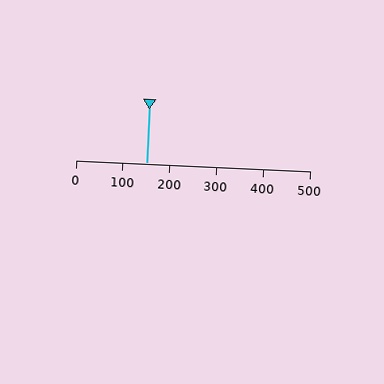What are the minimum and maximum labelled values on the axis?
The axis runs from 0 to 500.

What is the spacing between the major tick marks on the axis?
The major ticks are spaced 100 apart.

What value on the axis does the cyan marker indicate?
The marker indicates approximately 150.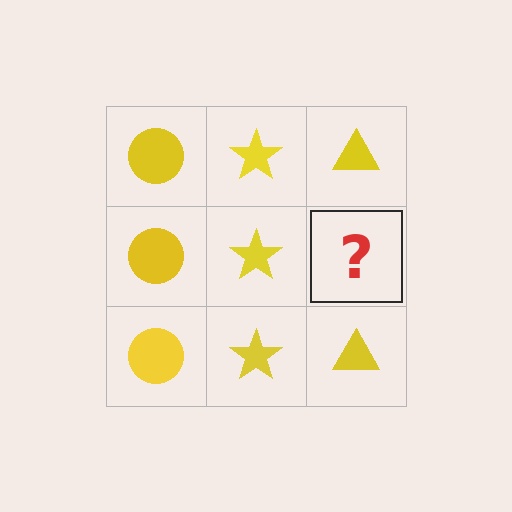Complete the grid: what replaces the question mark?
The question mark should be replaced with a yellow triangle.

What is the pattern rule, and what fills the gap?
The rule is that each column has a consistent shape. The gap should be filled with a yellow triangle.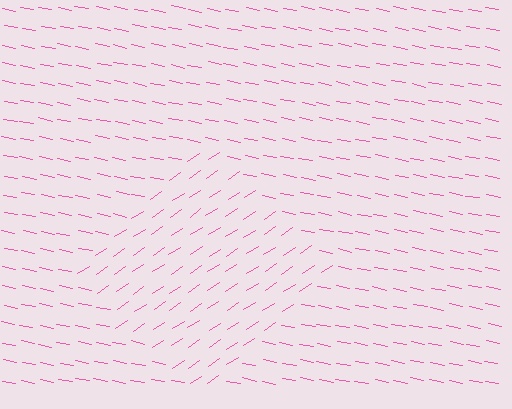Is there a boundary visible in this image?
Yes, there is a texture boundary formed by a change in line orientation.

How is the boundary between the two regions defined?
The boundary is defined purely by a change in line orientation (approximately 45 degrees difference). All lines are the same color and thickness.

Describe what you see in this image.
The image is filled with small pink line segments. A diamond region in the image has lines oriented differently from the surrounding lines, creating a visible texture boundary.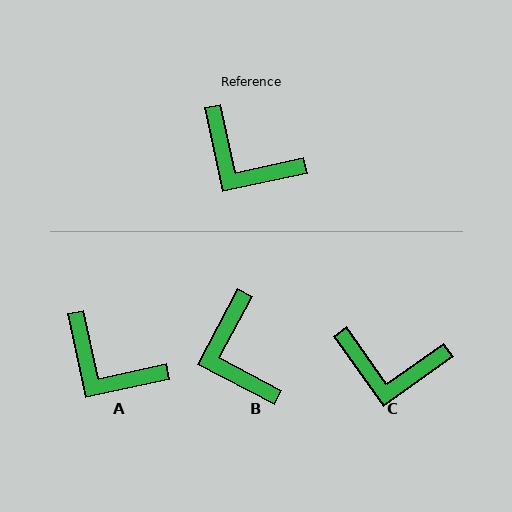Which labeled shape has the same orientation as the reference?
A.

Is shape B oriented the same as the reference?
No, it is off by about 40 degrees.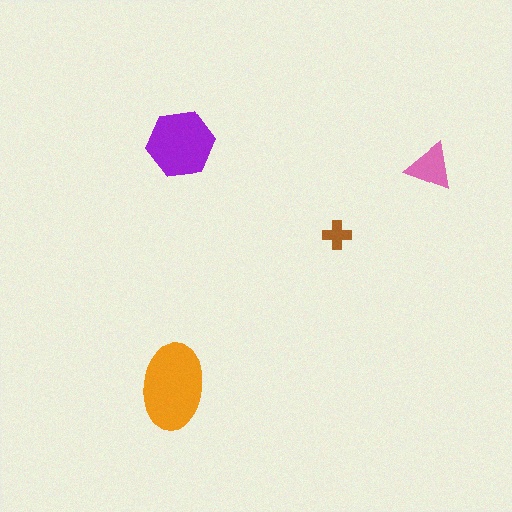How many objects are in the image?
There are 4 objects in the image.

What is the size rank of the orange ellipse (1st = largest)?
1st.